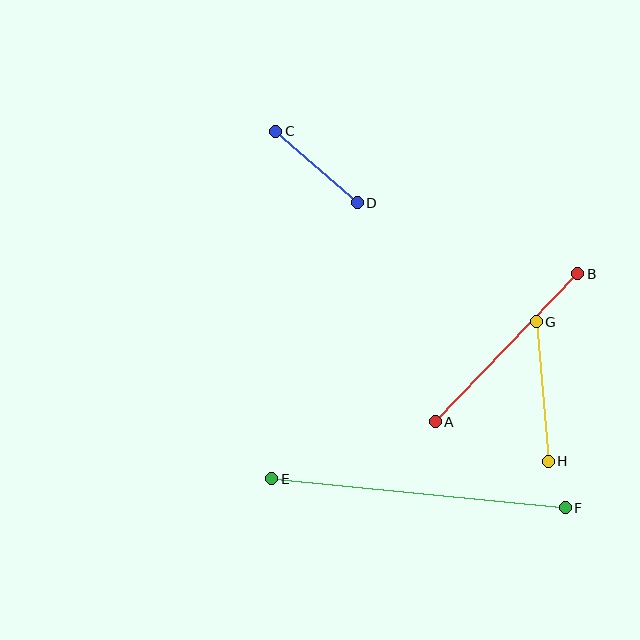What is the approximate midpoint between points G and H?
The midpoint is at approximately (542, 392) pixels.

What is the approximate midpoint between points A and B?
The midpoint is at approximately (506, 348) pixels.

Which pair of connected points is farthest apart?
Points E and F are farthest apart.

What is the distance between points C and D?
The distance is approximately 108 pixels.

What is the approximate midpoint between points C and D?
The midpoint is at approximately (317, 167) pixels.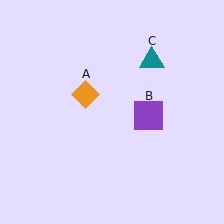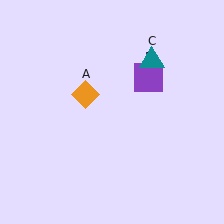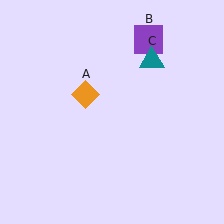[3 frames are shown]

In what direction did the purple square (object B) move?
The purple square (object B) moved up.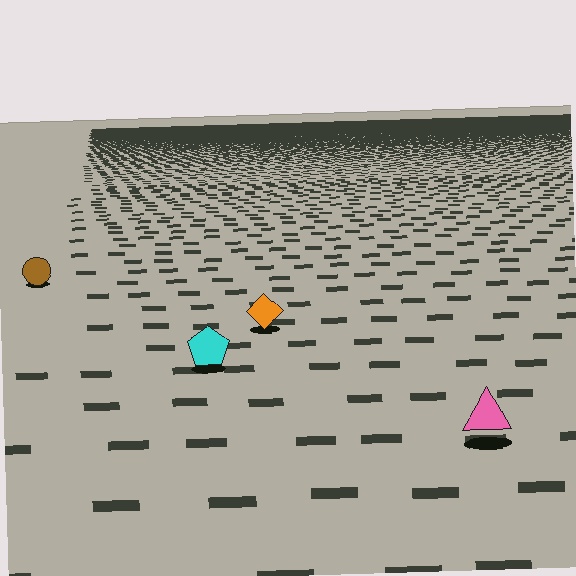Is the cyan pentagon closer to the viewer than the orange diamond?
Yes. The cyan pentagon is closer — you can tell from the texture gradient: the ground texture is coarser near it.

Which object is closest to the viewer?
The pink triangle is closest. The texture marks near it are larger and more spread out.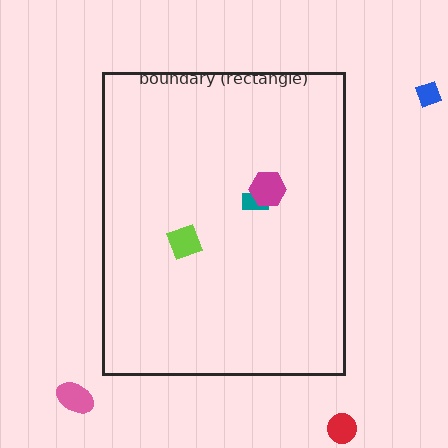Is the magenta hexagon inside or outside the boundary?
Inside.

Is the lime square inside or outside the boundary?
Inside.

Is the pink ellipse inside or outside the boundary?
Outside.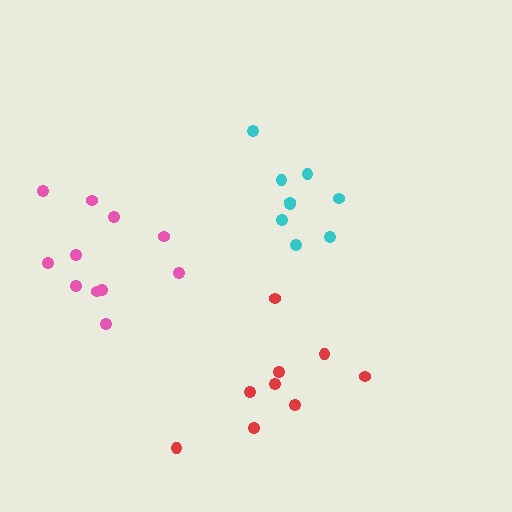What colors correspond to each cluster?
The clusters are colored: pink, red, cyan.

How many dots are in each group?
Group 1: 11 dots, Group 2: 9 dots, Group 3: 9 dots (29 total).